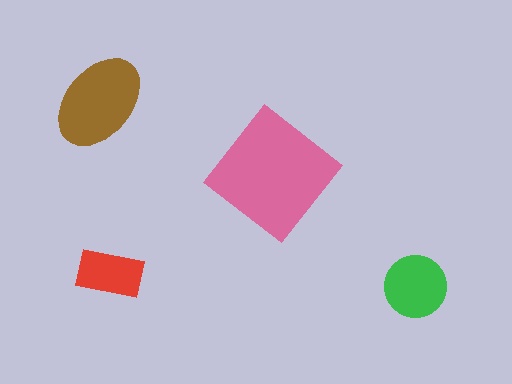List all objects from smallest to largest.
The red rectangle, the green circle, the brown ellipse, the pink diamond.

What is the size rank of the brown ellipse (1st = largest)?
2nd.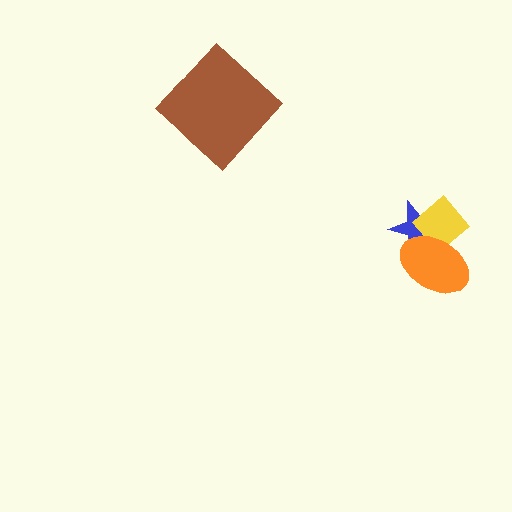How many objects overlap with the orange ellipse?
2 objects overlap with the orange ellipse.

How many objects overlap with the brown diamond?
0 objects overlap with the brown diamond.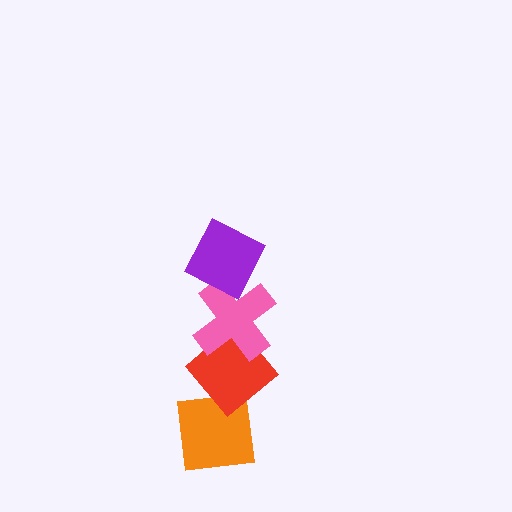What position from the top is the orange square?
The orange square is 4th from the top.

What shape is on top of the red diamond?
The pink cross is on top of the red diamond.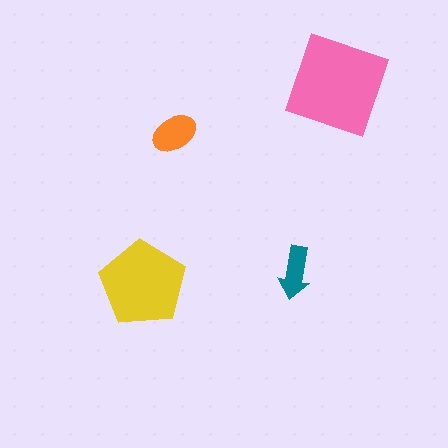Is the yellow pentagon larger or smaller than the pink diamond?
Smaller.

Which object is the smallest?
The teal arrow.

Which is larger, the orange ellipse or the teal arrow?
The orange ellipse.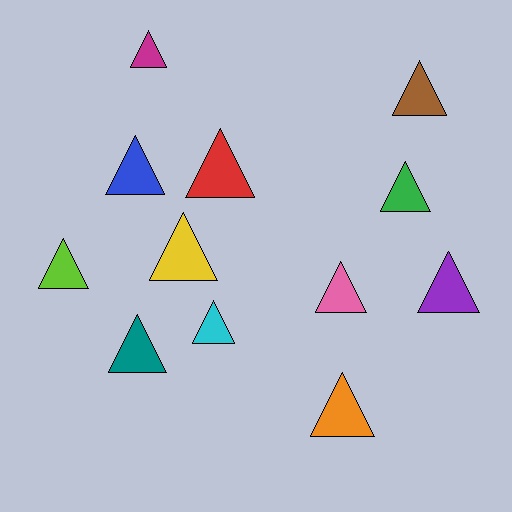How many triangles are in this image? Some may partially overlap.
There are 12 triangles.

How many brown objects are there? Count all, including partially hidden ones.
There is 1 brown object.